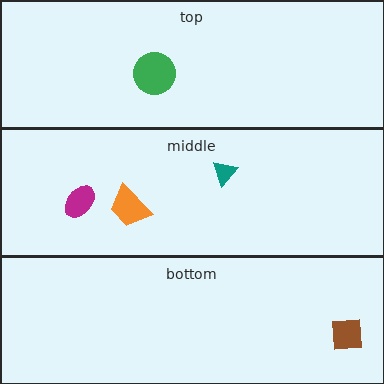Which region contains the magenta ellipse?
The middle region.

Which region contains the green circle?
The top region.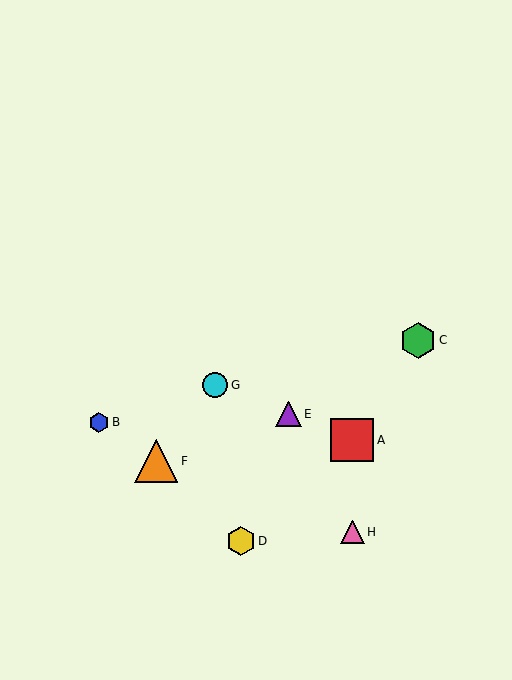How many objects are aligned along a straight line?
3 objects (A, E, G) are aligned along a straight line.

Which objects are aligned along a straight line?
Objects A, E, G are aligned along a straight line.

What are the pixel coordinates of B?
Object B is at (99, 422).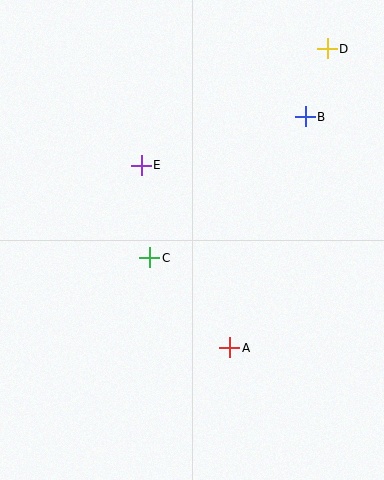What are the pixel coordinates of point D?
Point D is at (327, 49).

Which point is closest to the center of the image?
Point C at (150, 258) is closest to the center.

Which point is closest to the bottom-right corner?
Point A is closest to the bottom-right corner.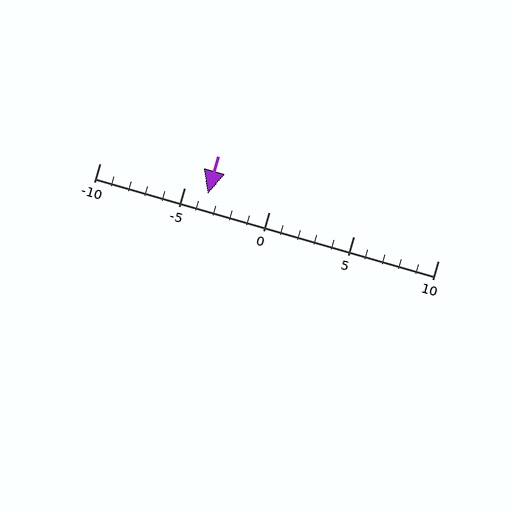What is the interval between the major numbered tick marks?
The major tick marks are spaced 5 units apart.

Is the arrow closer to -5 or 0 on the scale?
The arrow is closer to -5.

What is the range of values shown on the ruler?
The ruler shows values from -10 to 10.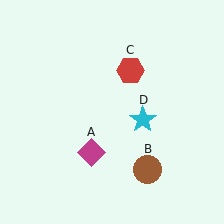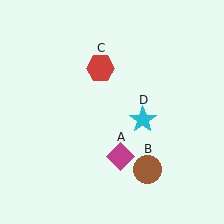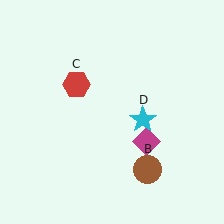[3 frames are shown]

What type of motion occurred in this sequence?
The magenta diamond (object A), red hexagon (object C) rotated counterclockwise around the center of the scene.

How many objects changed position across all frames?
2 objects changed position: magenta diamond (object A), red hexagon (object C).